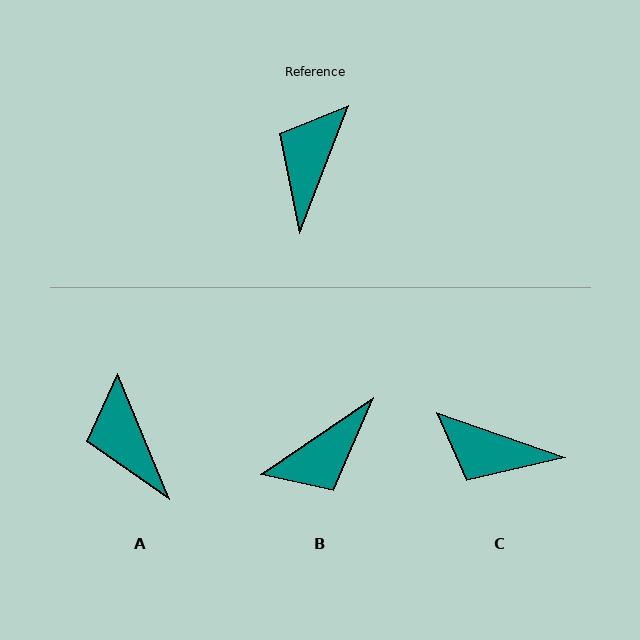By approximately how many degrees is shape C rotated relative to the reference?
Approximately 91 degrees counter-clockwise.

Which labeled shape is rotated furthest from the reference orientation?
B, about 145 degrees away.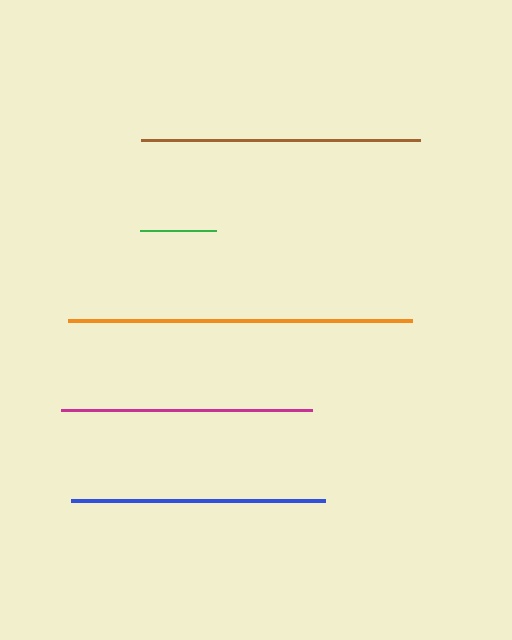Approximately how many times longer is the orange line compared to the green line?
The orange line is approximately 4.5 times the length of the green line.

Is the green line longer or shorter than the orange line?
The orange line is longer than the green line.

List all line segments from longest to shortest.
From longest to shortest: orange, brown, blue, magenta, green.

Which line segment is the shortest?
The green line is the shortest at approximately 76 pixels.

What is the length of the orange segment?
The orange segment is approximately 344 pixels long.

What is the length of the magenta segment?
The magenta segment is approximately 251 pixels long.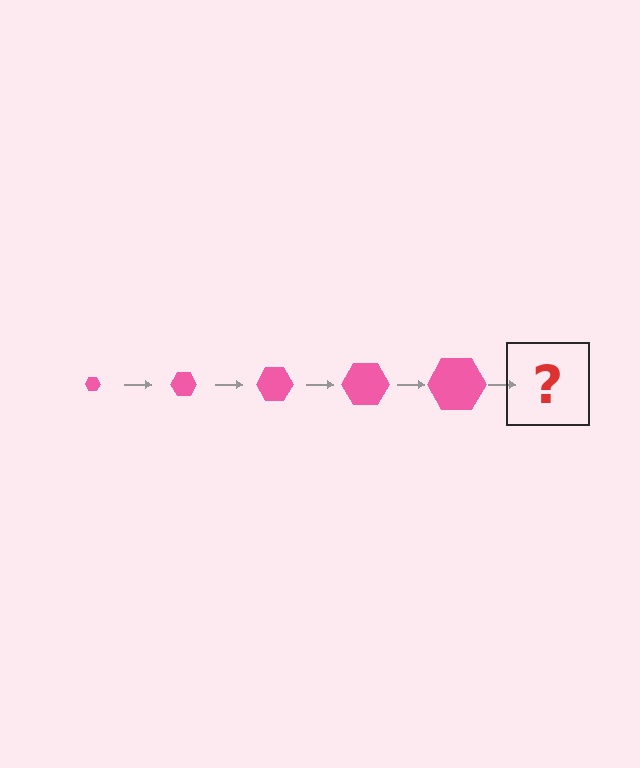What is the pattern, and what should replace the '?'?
The pattern is that the hexagon gets progressively larger each step. The '?' should be a pink hexagon, larger than the previous one.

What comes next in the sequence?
The next element should be a pink hexagon, larger than the previous one.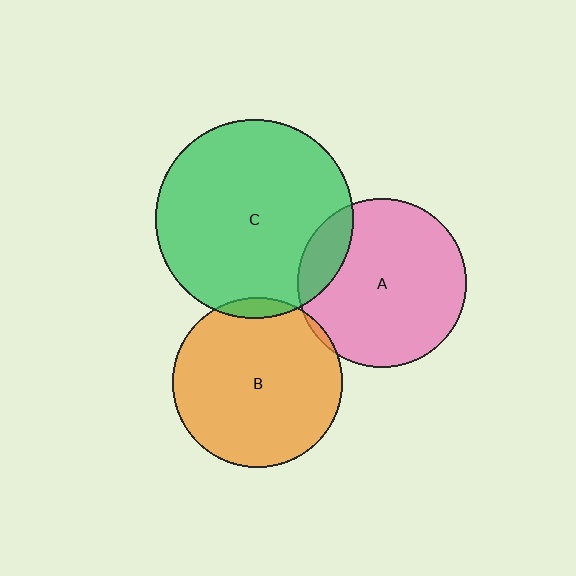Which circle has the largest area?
Circle C (green).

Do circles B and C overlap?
Yes.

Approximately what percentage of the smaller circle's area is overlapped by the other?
Approximately 5%.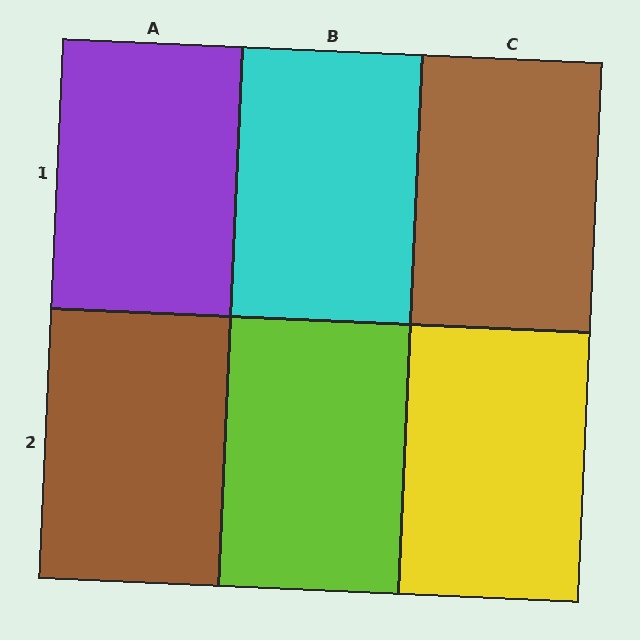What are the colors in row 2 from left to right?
Brown, lime, yellow.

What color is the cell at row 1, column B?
Cyan.